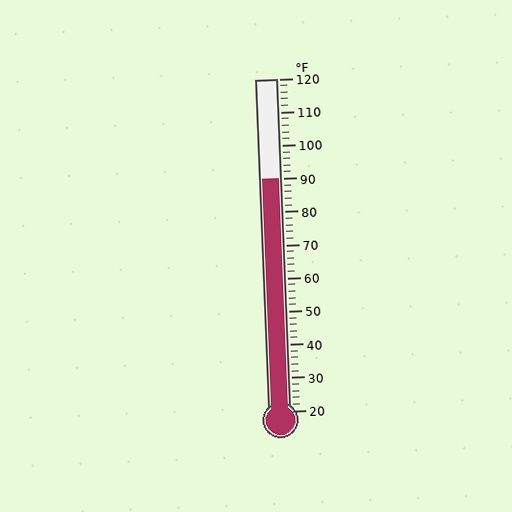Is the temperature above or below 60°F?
The temperature is above 60°F.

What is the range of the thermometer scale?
The thermometer scale ranges from 20°F to 120°F.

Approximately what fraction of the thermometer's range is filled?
The thermometer is filled to approximately 70% of its range.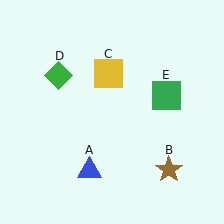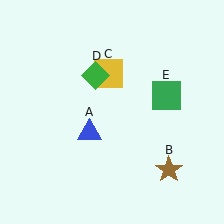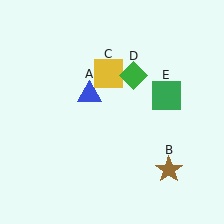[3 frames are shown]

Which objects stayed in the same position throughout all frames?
Brown star (object B) and yellow square (object C) and green square (object E) remained stationary.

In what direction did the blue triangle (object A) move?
The blue triangle (object A) moved up.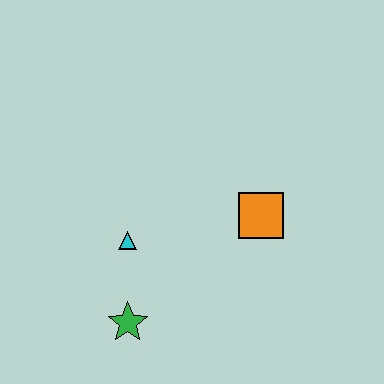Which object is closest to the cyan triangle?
The green star is closest to the cyan triangle.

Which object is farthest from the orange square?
The green star is farthest from the orange square.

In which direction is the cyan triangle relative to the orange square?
The cyan triangle is to the left of the orange square.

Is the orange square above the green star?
Yes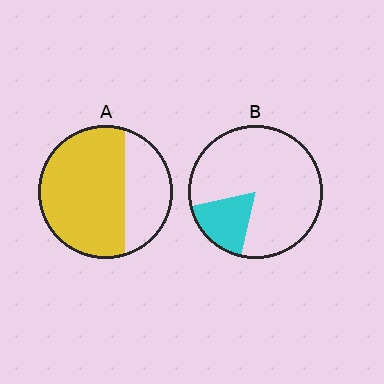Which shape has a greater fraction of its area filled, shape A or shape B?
Shape A.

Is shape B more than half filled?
No.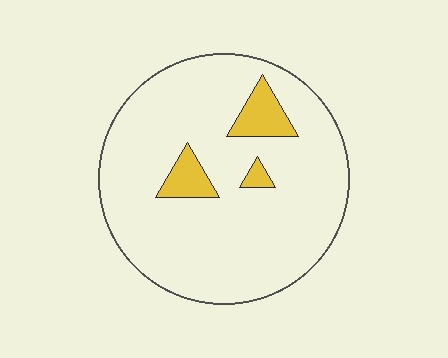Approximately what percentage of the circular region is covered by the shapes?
Approximately 10%.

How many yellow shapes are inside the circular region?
3.